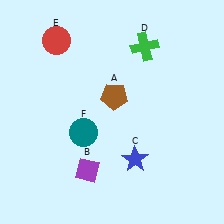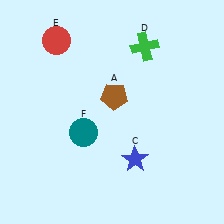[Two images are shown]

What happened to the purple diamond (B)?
The purple diamond (B) was removed in Image 2. It was in the bottom-left area of Image 1.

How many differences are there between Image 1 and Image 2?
There is 1 difference between the two images.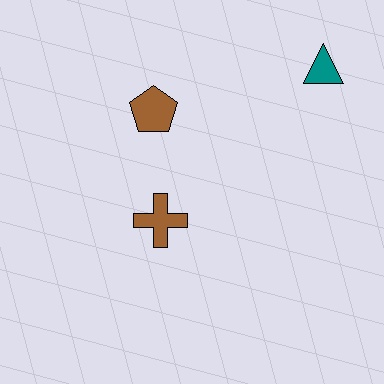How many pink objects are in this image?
There are no pink objects.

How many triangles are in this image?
There is 1 triangle.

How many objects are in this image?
There are 3 objects.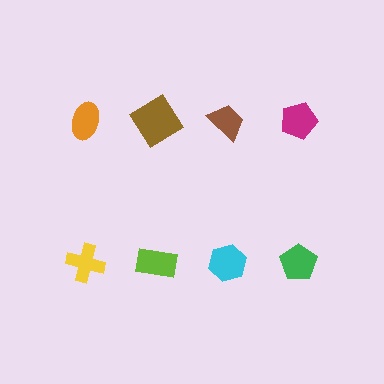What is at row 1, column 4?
A magenta pentagon.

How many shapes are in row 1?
4 shapes.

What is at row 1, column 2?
A brown diamond.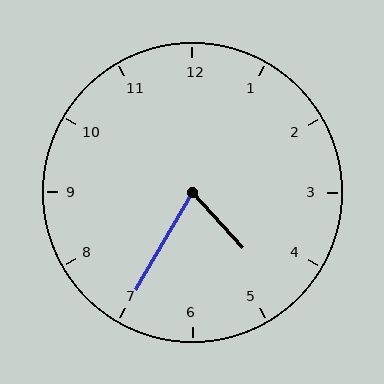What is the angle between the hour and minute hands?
Approximately 72 degrees.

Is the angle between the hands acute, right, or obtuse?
It is acute.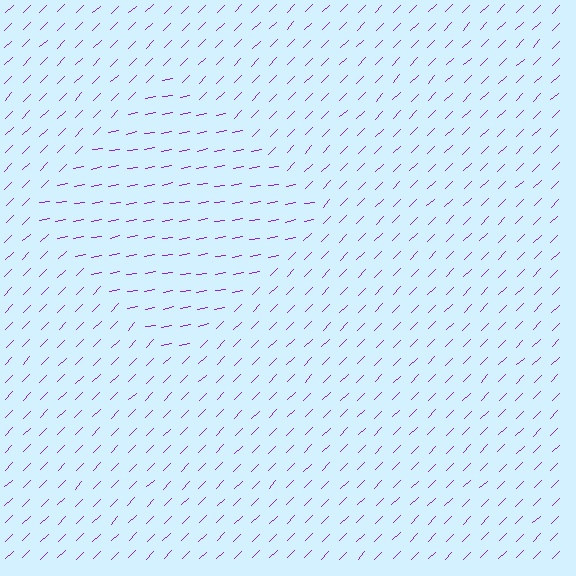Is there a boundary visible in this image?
Yes, there is a texture boundary formed by a change in line orientation.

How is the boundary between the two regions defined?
The boundary is defined purely by a change in line orientation (approximately 34 degrees difference). All lines are the same color and thickness.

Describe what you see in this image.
The image is filled with small purple line segments. A diamond region in the image has lines oriented differently from the surrounding lines, creating a visible texture boundary.